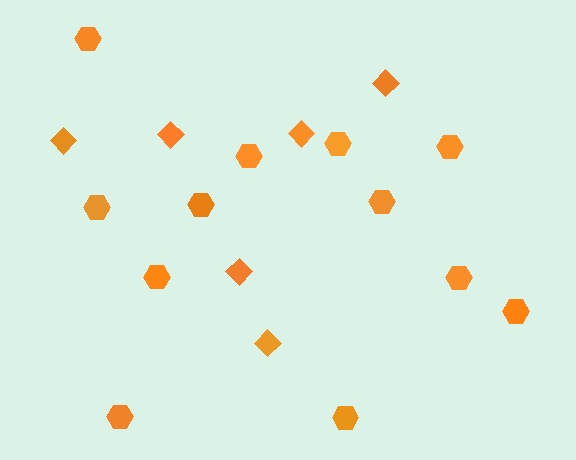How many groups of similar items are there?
There are 2 groups: one group of hexagons (12) and one group of diamonds (6).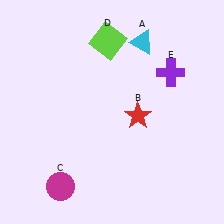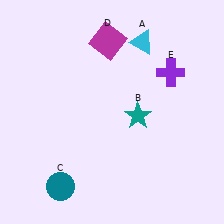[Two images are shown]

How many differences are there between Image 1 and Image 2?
There are 3 differences between the two images.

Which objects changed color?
B changed from red to teal. C changed from magenta to teal. D changed from lime to magenta.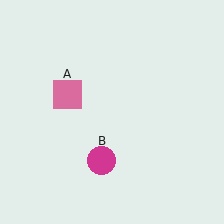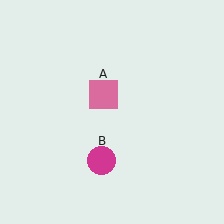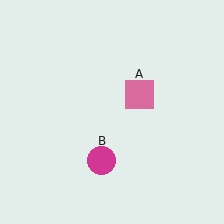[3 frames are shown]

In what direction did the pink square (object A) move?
The pink square (object A) moved right.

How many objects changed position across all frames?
1 object changed position: pink square (object A).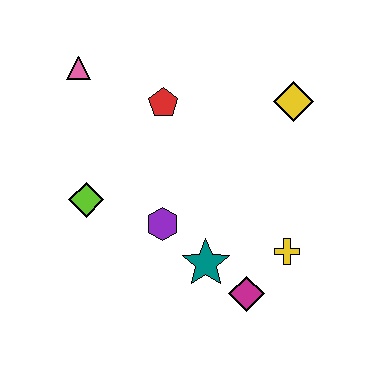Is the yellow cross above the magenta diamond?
Yes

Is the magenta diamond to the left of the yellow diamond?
Yes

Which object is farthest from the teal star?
The pink triangle is farthest from the teal star.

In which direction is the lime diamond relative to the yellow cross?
The lime diamond is to the left of the yellow cross.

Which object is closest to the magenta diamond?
The teal star is closest to the magenta diamond.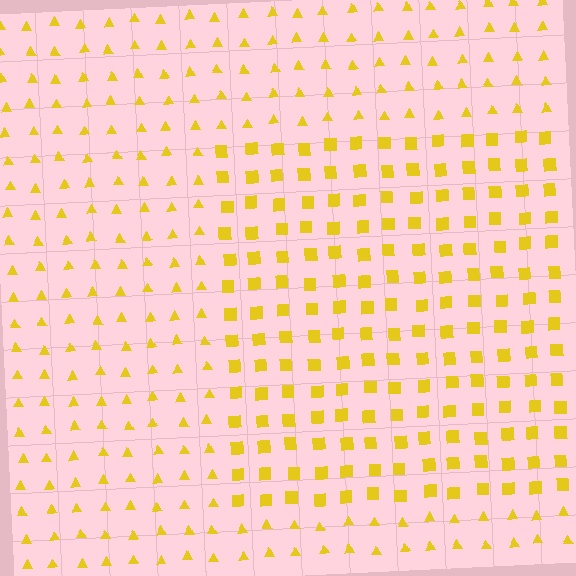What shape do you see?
I see a rectangle.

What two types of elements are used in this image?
The image uses squares inside the rectangle region and triangles outside it.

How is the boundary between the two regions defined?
The boundary is defined by a change in element shape: squares inside vs. triangles outside. All elements share the same color and spacing.